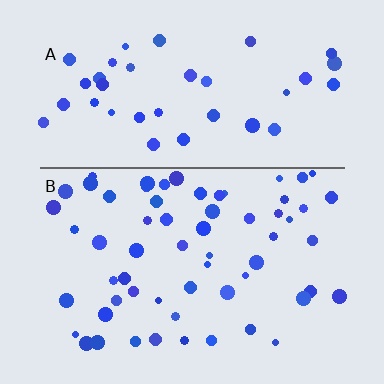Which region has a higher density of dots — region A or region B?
B (the bottom).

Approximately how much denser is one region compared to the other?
Approximately 1.5× — region B over region A.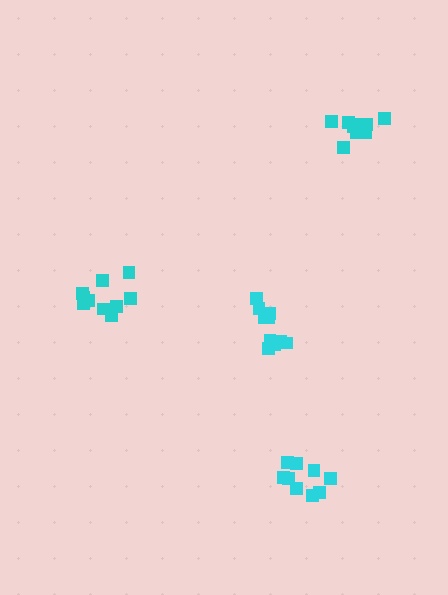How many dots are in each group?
Group 1: 9 dots, Group 2: 11 dots, Group 3: 12 dots, Group 4: 9 dots (41 total).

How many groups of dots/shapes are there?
There are 4 groups.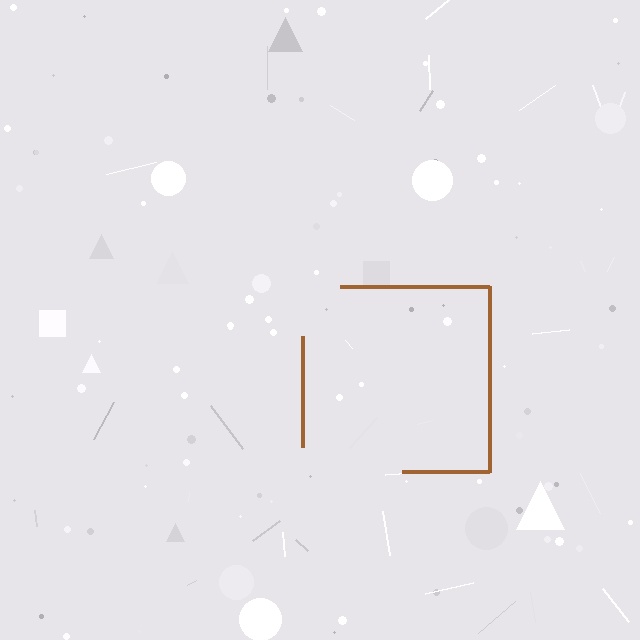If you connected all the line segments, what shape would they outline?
They would outline a square.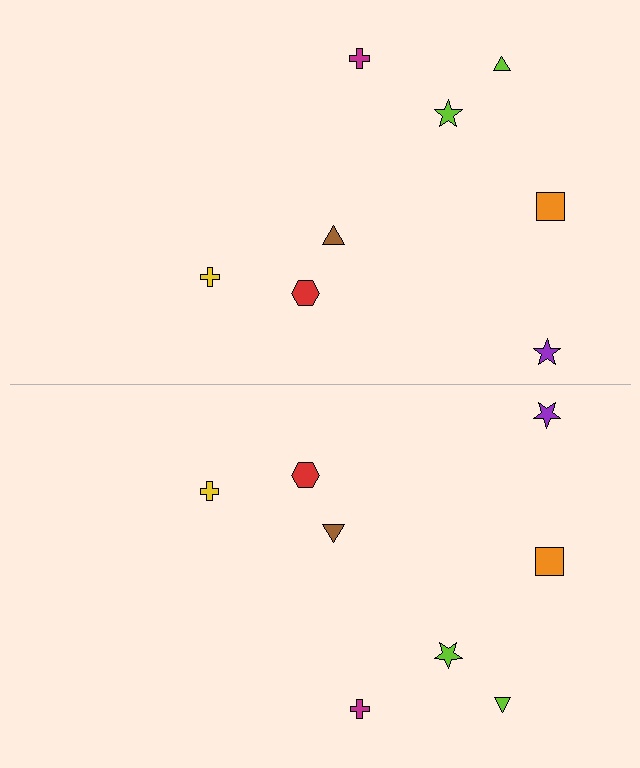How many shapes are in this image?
There are 16 shapes in this image.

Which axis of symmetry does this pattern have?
The pattern has a horizontal axis of symmetry running through the center of the image.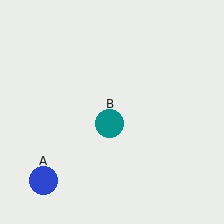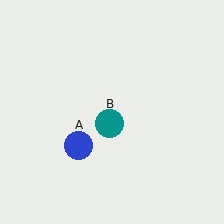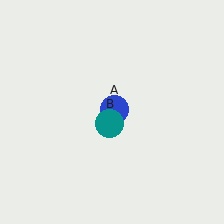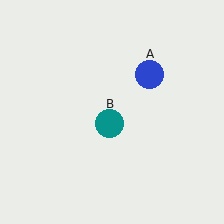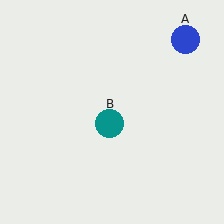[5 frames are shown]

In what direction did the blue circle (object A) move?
The blue circle (object A) moved up and to the right.